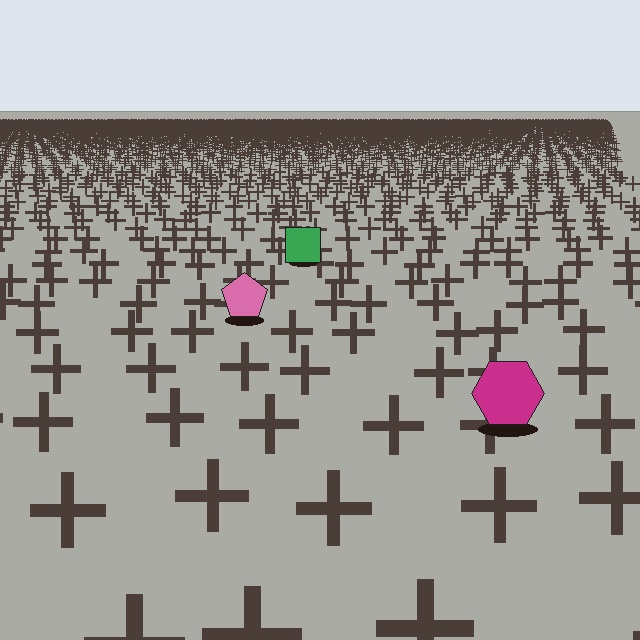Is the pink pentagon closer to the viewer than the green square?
Yes. The pink pentagon is closer — you can tell from the texture gradient: the ground texture is coarser near it.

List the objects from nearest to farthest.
From nearest to farthest: the magenta hexagon, the pink pentagon, the green square.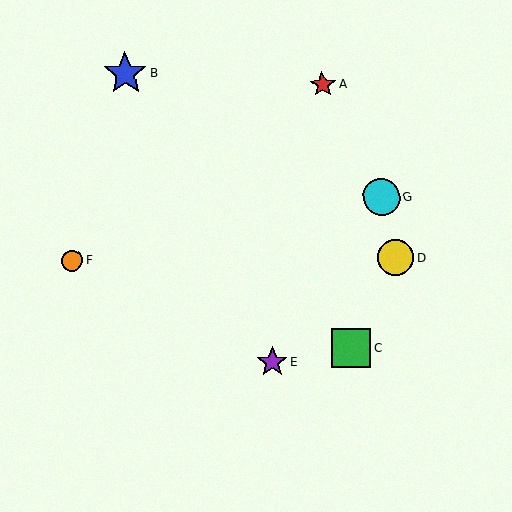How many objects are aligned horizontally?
2 objects (D, F) are aligned horizontally.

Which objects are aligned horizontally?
Objects D, F are aligned horizontally.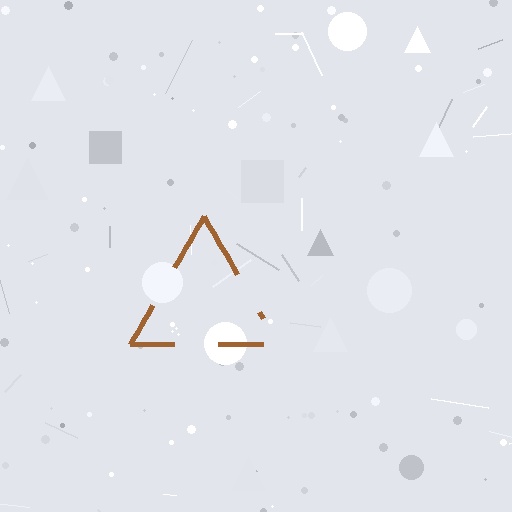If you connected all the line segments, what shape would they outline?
They would outline a triangle.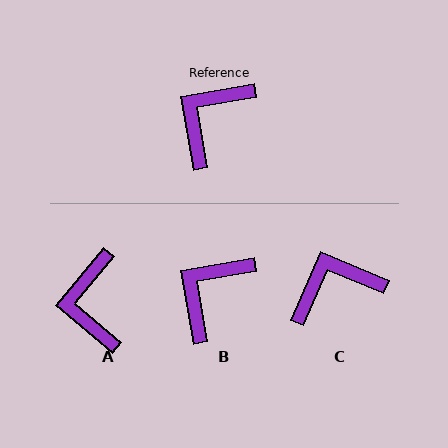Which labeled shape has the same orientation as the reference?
B.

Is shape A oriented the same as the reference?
No, it is off by about 40 degrees.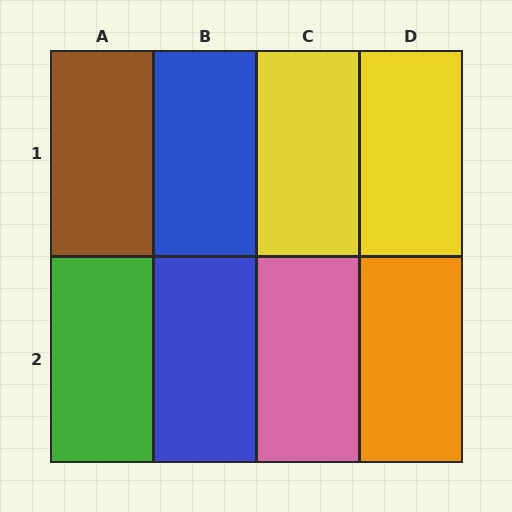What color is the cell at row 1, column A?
Brown.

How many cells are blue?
2 cells are blue.